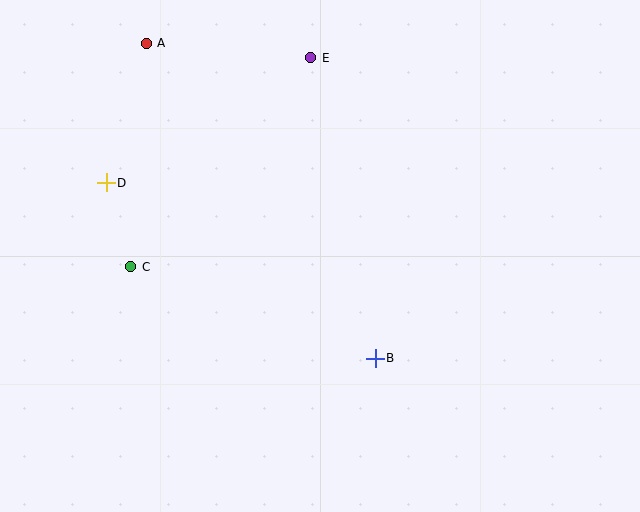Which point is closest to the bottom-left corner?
Point C is closest to the bottom-left corner.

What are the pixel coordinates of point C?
Point C is at (131, 267).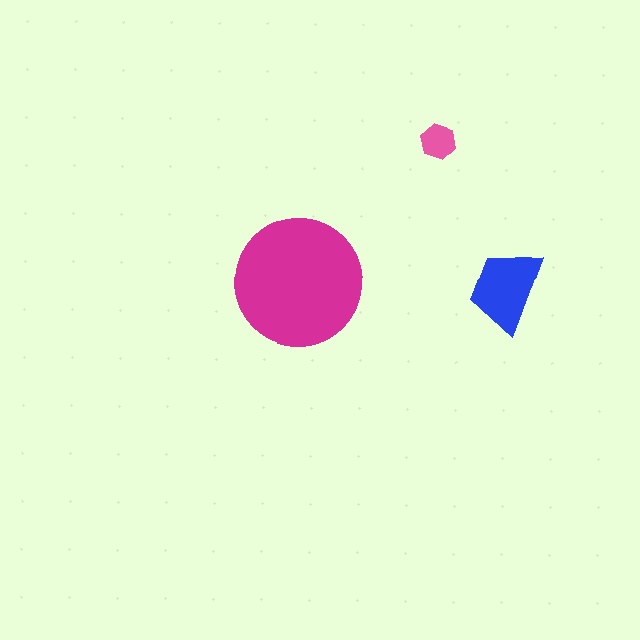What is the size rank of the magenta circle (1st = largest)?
1st.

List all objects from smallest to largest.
The pink hexagon, the blue trapezoid, the magenta circle.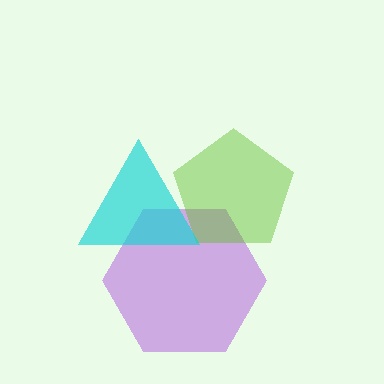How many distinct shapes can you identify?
There are 3 distinct shapes: a purple hexagon, a lime pentagon, a cyan triangle.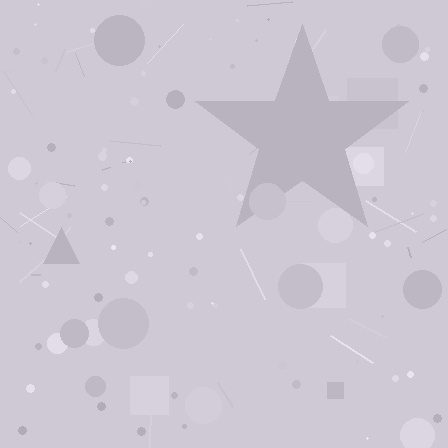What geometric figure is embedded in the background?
A star is embedded in the background.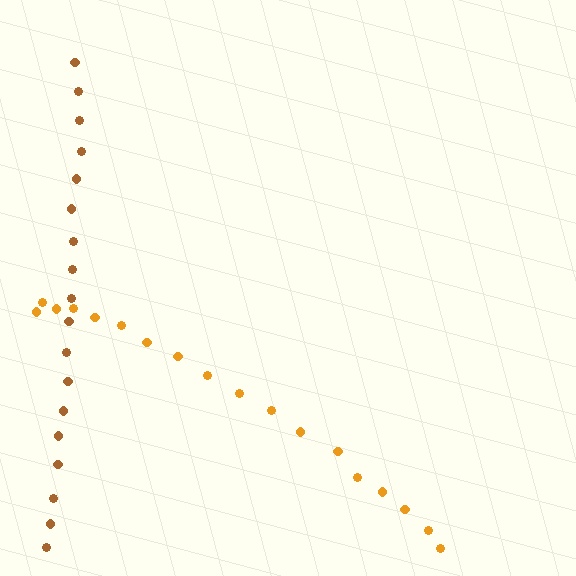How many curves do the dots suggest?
There are 2 distinct paths.